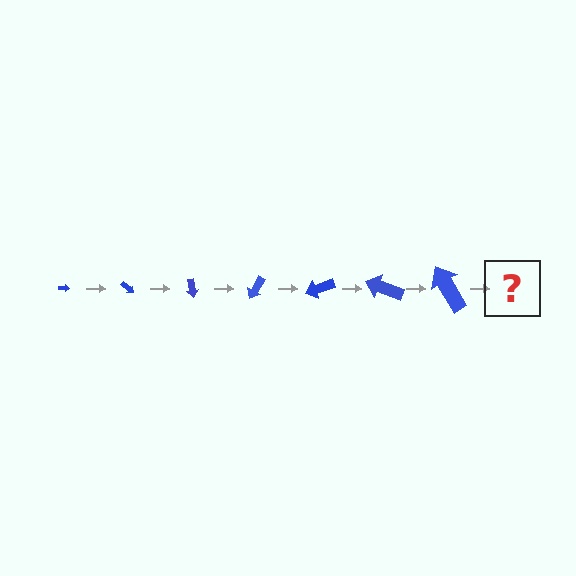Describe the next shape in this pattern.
It should be an arrow, larger than the previous one and rotated 280 degrees from the start.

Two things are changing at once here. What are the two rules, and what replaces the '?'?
The two rules are that the arrow grows larger each step and it rotates 40 degrees each step. The '?' should be an arrow, larger than the previous one and rotated 280 degrees from the start.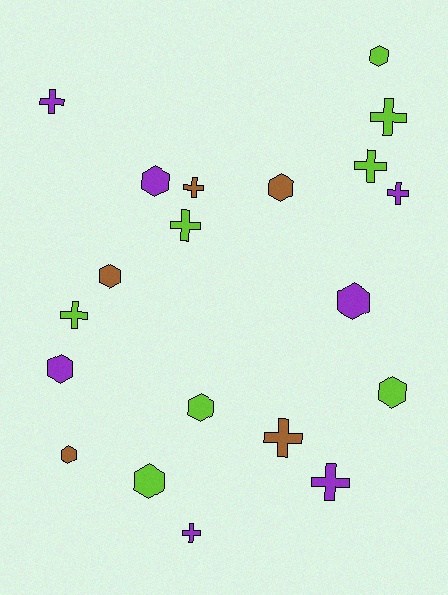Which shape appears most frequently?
Cross, with 10 objects.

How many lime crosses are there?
There are 4 lime crosses.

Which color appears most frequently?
Lime, with 8 objects.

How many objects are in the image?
There are 20 objects.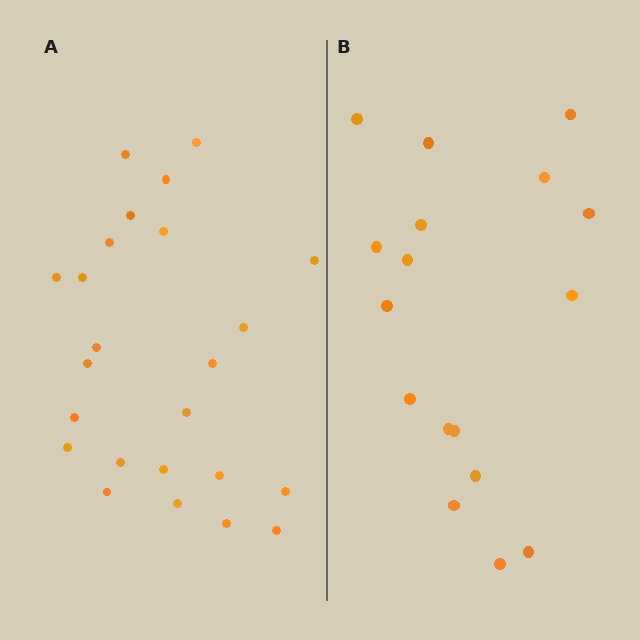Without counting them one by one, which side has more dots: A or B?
Region A (the left region) has more dots.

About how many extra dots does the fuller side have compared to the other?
Region A has roughly 8 or so more dots than region B.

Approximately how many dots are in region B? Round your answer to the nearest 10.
About 20 dots. (The exact count is 17, which rounds to 20.)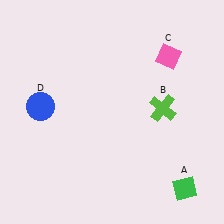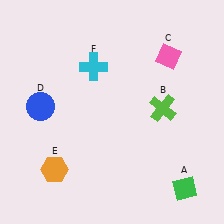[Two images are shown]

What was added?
An orange hexagon (E), a cyan cross (F) were added in Image 2.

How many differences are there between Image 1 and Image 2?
There are 2 differences between the two images.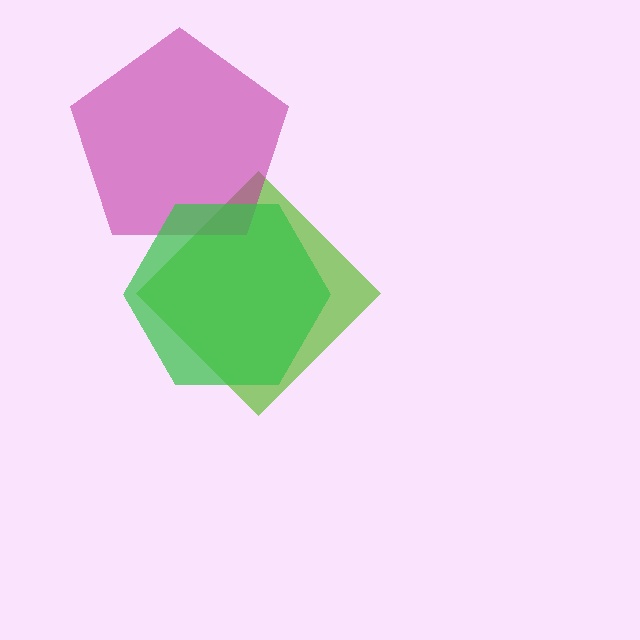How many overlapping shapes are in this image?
There are 3 overlapping shapes in the image.